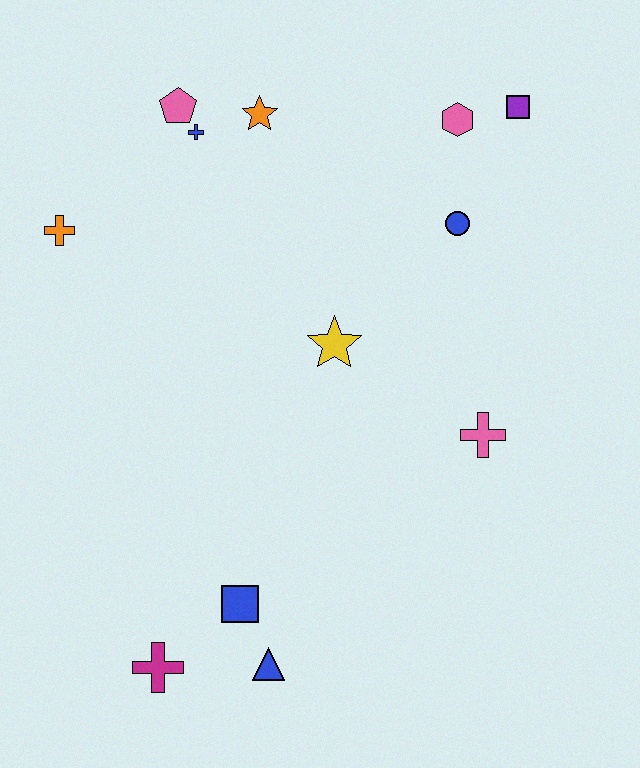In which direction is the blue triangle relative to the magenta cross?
The blue triangle is to the right of the magenta cross.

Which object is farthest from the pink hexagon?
The magenta cross is farthest from the pink hexagon.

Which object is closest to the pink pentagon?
The blue cross is closest to the pink pentagon.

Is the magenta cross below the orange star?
Yes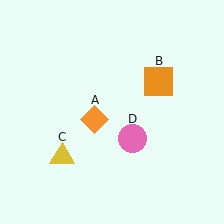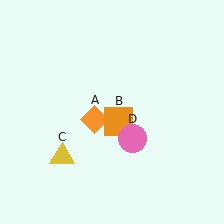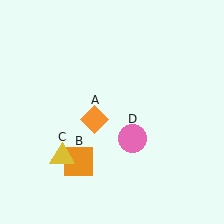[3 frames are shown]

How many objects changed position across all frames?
1 object changed position: orange square (object B).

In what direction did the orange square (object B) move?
The orange square (object B) moved down and to the left.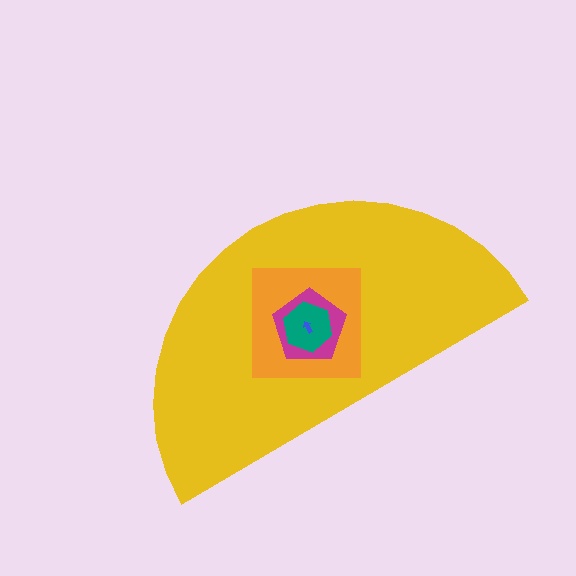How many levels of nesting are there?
5.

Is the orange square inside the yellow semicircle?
Yes.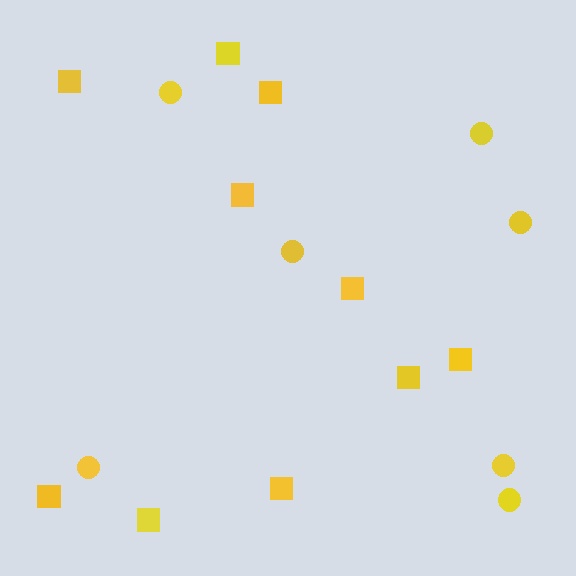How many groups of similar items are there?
There are 2 groups: one group of squares (10) and one group of circles (7).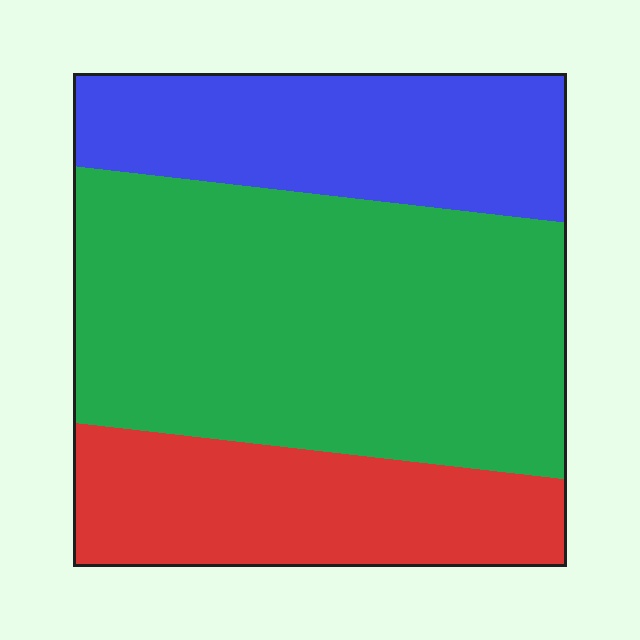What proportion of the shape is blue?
Blue covers 25% of the shape.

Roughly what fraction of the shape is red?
Red takes up about one quarter (1/4) of the shape.